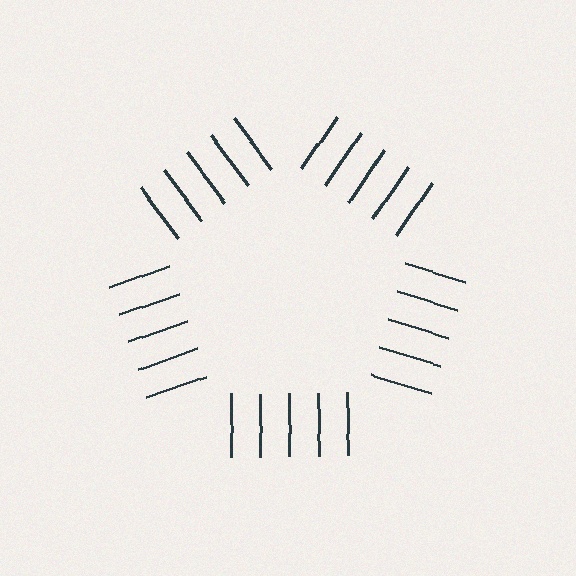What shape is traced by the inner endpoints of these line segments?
An illusory pentagon — the line segments terminate on its edges but no continuous stroke is drawn.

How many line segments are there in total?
25 — 5 along each of the 5 edges.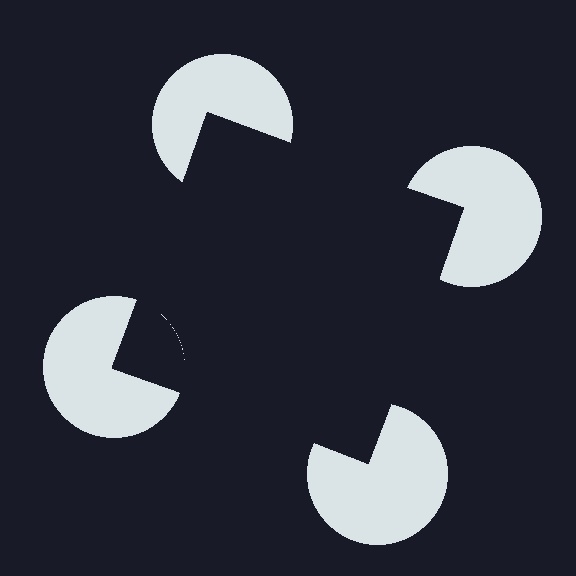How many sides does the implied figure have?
4 sides.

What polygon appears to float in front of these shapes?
An illusory square — its edges are inferred from the aligned wedge cuts in the pac-man discs, not physically drawn.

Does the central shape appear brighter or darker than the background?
It typically appears slightly darker than the background, even though no actual brightness change is drawn.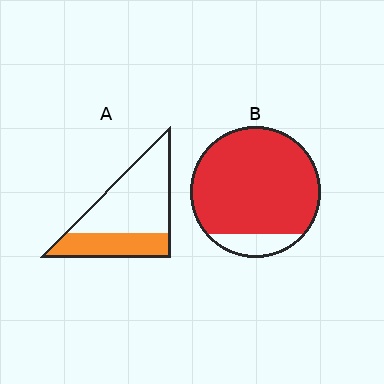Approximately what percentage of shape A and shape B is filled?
A is approximately 35% and B is approximately 90%.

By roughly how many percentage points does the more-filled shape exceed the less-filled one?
By roughly 55 percentage points (B over A).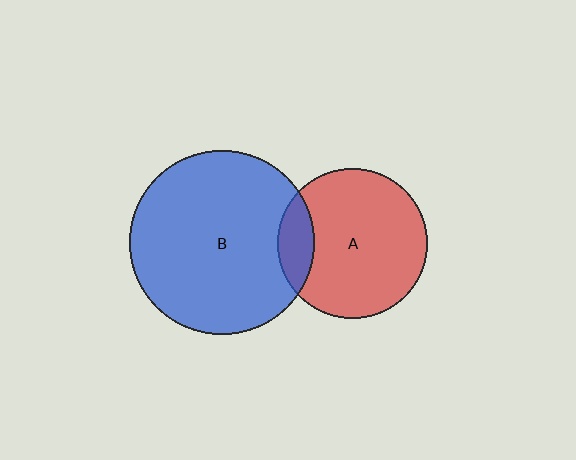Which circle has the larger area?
Circle B (blue).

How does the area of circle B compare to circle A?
Approximately 1.5 times.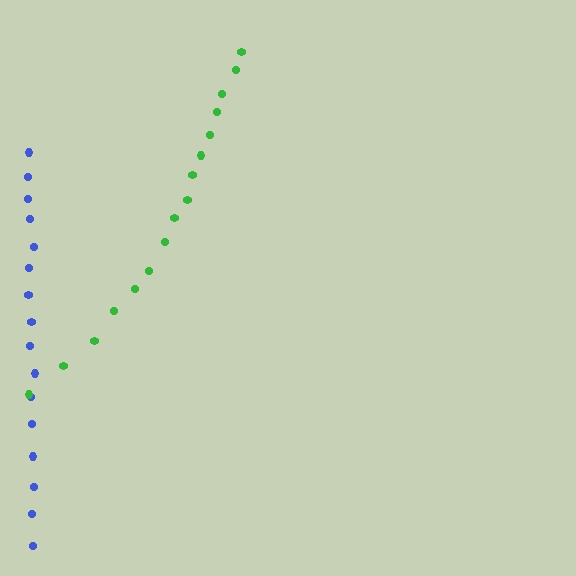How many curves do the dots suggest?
There are 2 distinct paths.